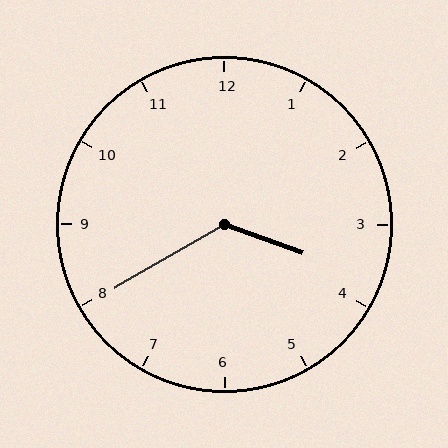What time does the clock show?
3:40.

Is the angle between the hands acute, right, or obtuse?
It is obtuse.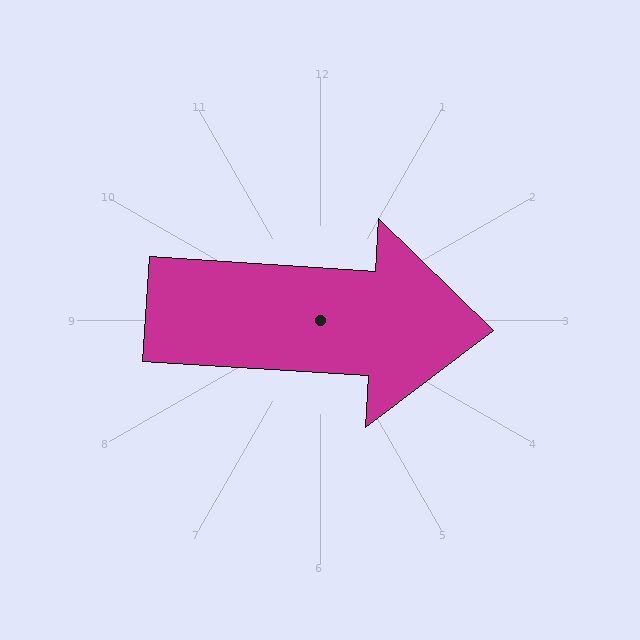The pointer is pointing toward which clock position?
Roughly 3 o'clock.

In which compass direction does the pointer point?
East.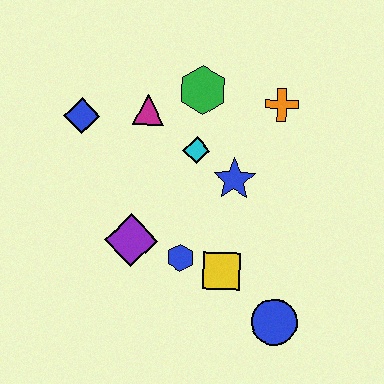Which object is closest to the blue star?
The cyan diamond is closest to the blue star.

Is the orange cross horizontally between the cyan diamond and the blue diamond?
No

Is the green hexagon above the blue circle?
Yes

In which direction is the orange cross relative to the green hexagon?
The orange cross is to the right of the green hexagon.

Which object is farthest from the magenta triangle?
The blue circle is farthest from the magenta triangle.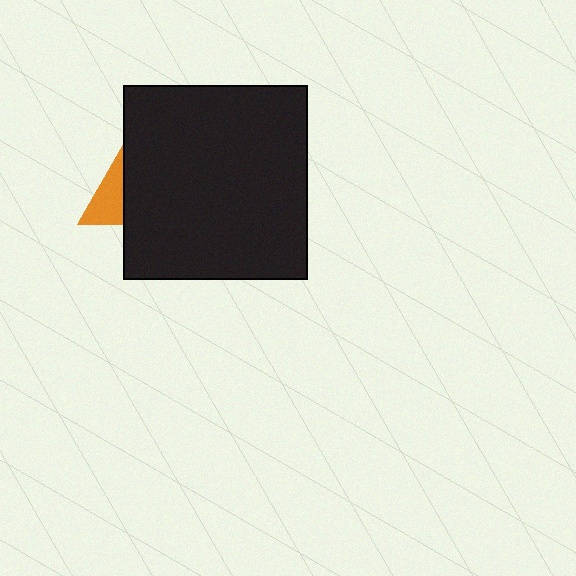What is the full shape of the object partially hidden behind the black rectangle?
The partially hidden object is an orange triangle.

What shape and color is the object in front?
The object in front is a black rectangle.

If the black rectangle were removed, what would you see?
You would see the complete orange triangle.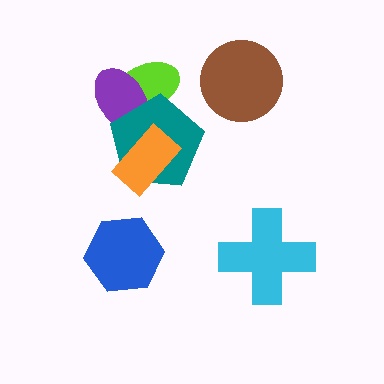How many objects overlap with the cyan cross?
0 objects overlap with the cyan cross.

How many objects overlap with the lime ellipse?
2 objects overlap with the lime ellipse.